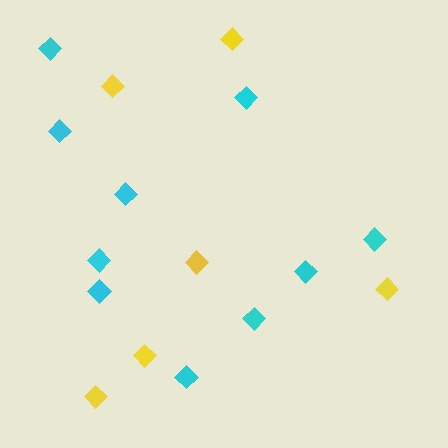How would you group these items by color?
There are 2 groups: one group of cyan diamonds (10) and one group of yellow diamonds (6).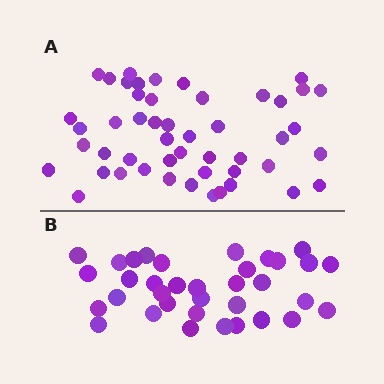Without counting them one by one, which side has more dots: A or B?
Region A (the top region) has more dots.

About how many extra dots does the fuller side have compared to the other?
Region A has approximately 15 more dots than region B.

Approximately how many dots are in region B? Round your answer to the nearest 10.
About 40 dots. (The exact count is 35, which rounds to 40.)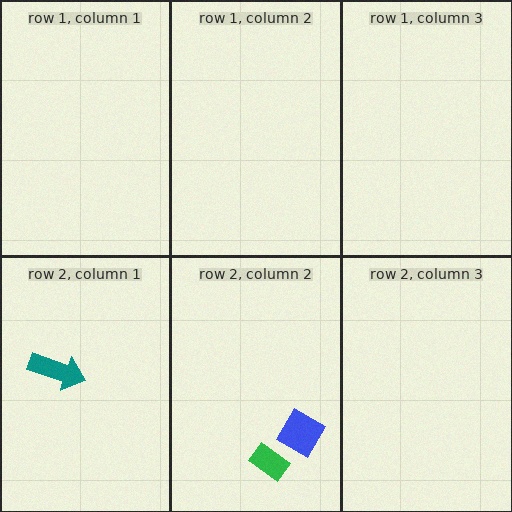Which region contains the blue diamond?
The row 2, column 2 region.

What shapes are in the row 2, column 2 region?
The blue diamond, the green rectangle.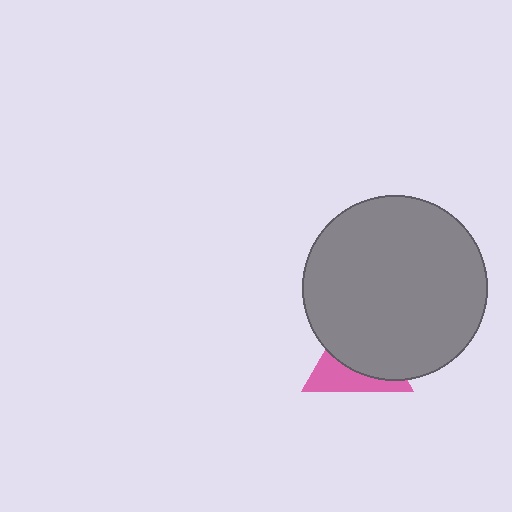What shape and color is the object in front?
The object in front is a gray circle.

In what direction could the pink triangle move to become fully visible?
The pink triangle could move down. That would shift it out from behind the gray circle entirely.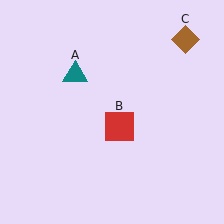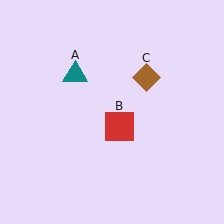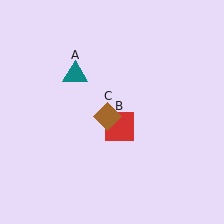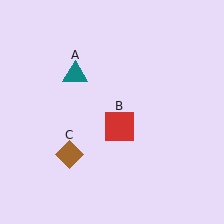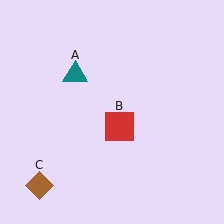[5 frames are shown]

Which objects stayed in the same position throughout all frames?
Teal triangle (object A) and red square (object B) remained stationary.